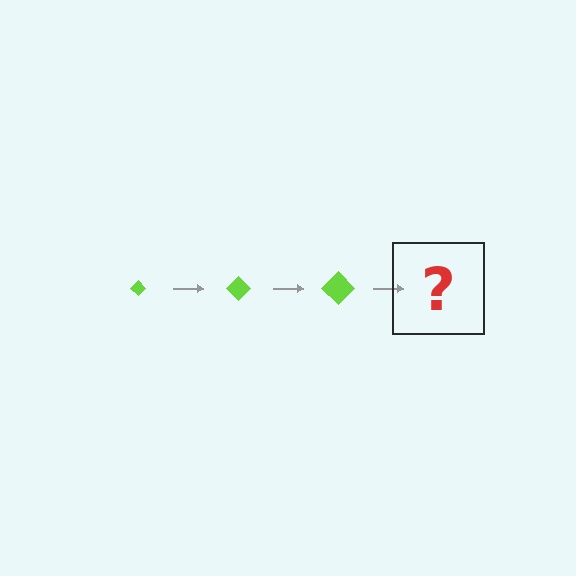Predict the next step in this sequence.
The next step is a lime diamond, larger than the previous one.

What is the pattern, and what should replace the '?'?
The pattern is that the diamond gets progressively larger each step. The '?' should be a lime diamond, larger than the previous one.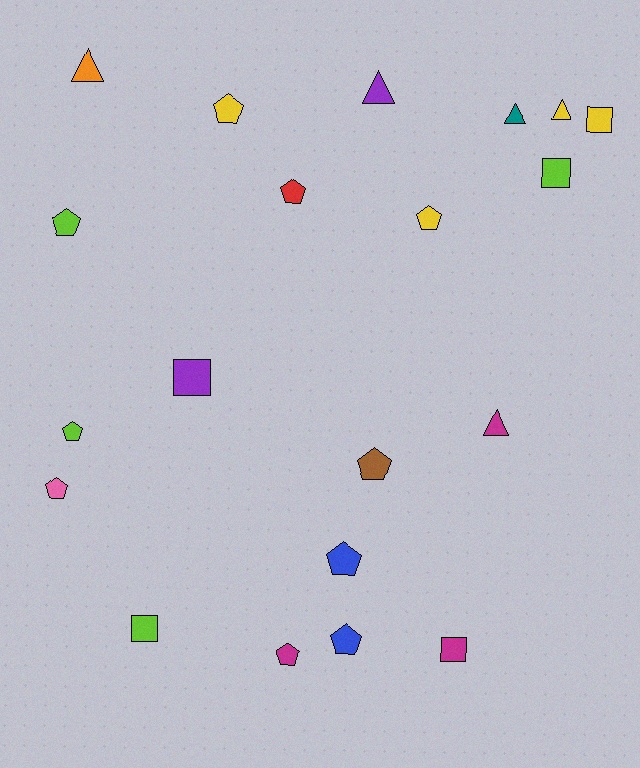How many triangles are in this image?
There are 5 triangles.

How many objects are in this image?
There are 20 objects.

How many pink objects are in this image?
There is 1 pink object.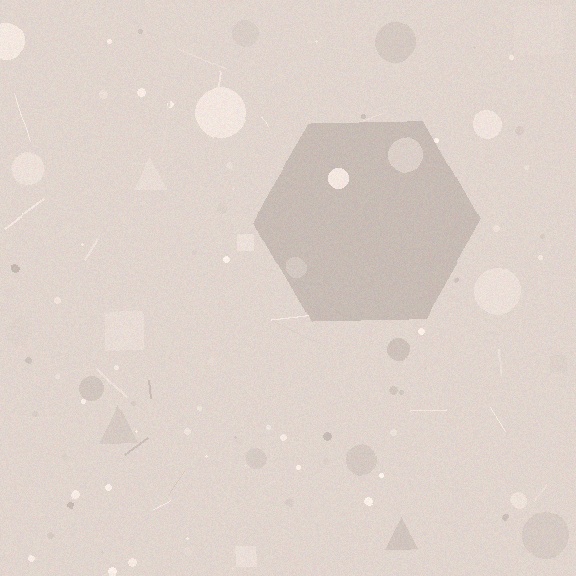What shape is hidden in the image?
A hexagon is hidden in the image.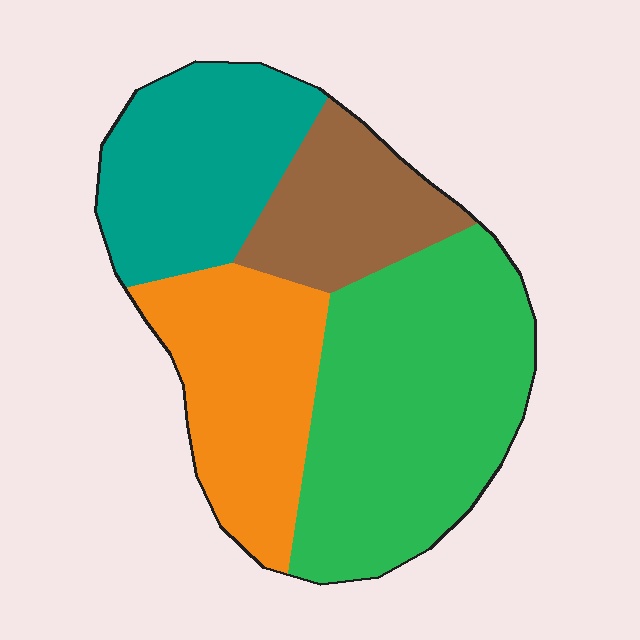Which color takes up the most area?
Green, at roughly 40%.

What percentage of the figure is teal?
Teal takes up less than a quarter of the figure.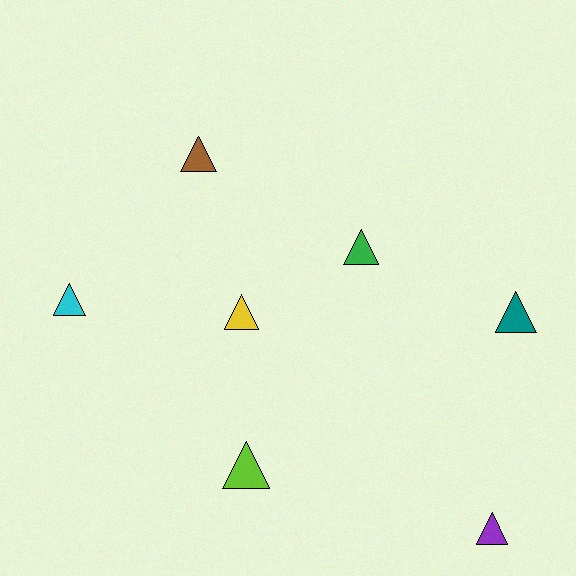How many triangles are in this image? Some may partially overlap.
There are 7 triangles.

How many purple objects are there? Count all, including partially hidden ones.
There is 1 purple object.